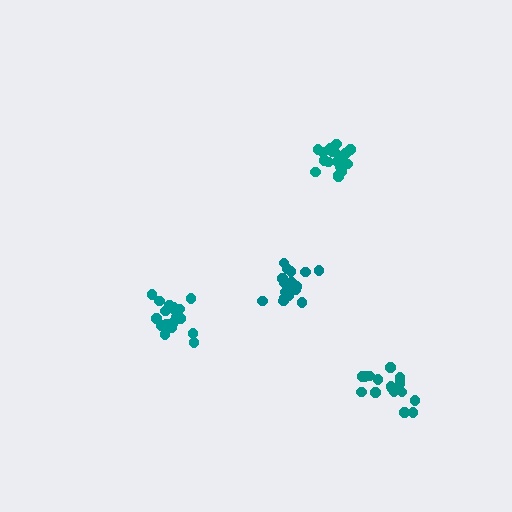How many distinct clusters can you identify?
There are 4 distinct clusters.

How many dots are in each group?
Group 1: 19 dots, Group 2: 19 dots, Group 3: 19 dots, Group 4: 18 dots (75 total).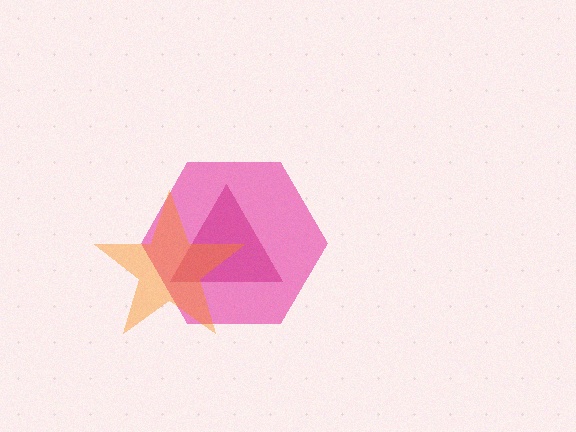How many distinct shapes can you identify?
There are 3 distinct shapes: a pink hexagon, a magenta triangle, an orange star.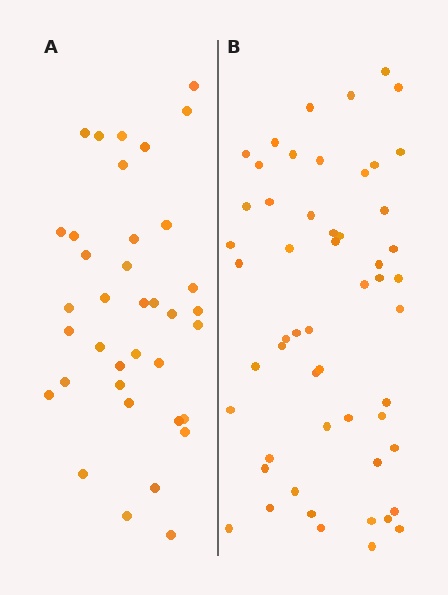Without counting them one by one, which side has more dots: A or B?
Region B (the right region) has more dots.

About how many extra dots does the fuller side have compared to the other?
Region B has approximately 15 more dots than region A.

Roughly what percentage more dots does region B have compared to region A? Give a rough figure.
About 45% more.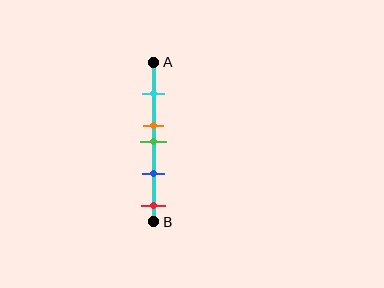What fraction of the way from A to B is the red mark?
The red mark is approximately 90% (0.9) of the way from A to B.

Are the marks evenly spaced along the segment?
No, the marks are not evenly spaced.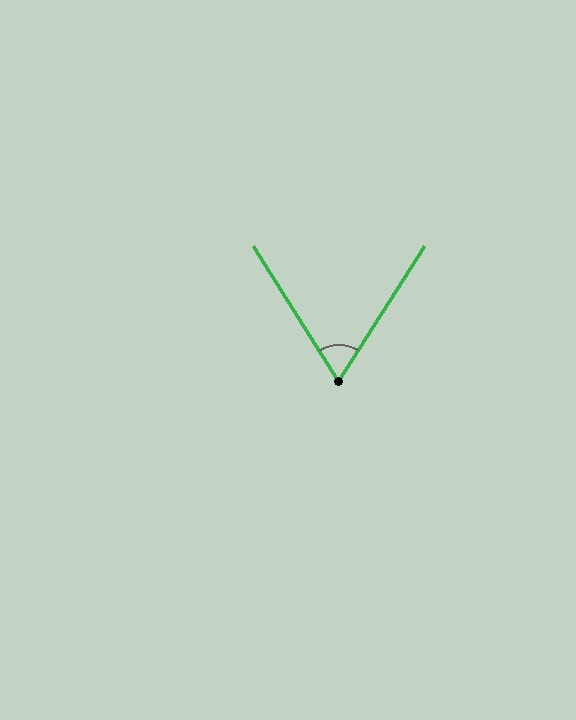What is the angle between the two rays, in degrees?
Approximately 65 degrees.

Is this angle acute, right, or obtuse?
It is acute.